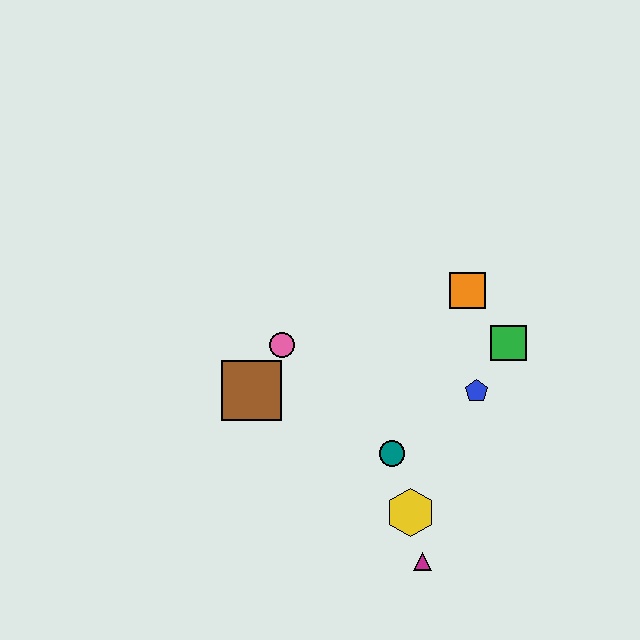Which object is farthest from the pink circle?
The magenta triangle is farthest from the pink circle.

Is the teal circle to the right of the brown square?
Yes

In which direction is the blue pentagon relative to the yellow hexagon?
The blue pentagon is above the yellow hexagon.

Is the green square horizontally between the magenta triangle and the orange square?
No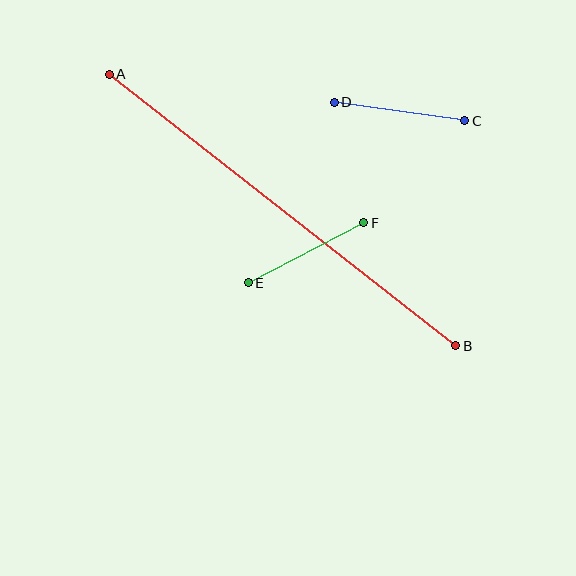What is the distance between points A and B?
The distance is approximately 440 pixels.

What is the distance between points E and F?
The distance is approximately 130 pixels.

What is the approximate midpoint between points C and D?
The midpoint is at approximately (400, 111) pixels.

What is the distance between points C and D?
The distance is approximately 132 pixels.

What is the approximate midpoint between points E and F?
The midpoint is at approximately (306, 253) pixels.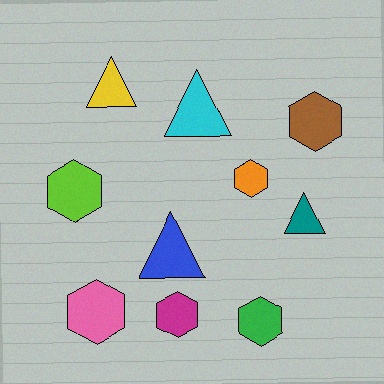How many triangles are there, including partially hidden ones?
There are 4 triangles.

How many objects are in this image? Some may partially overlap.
There are 10 objects.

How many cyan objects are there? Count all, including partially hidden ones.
There is 1 cyan object.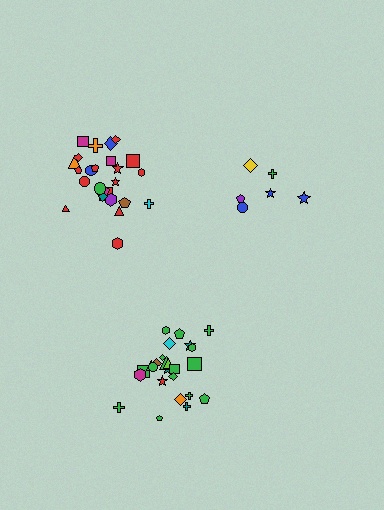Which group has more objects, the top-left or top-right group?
The top-left group.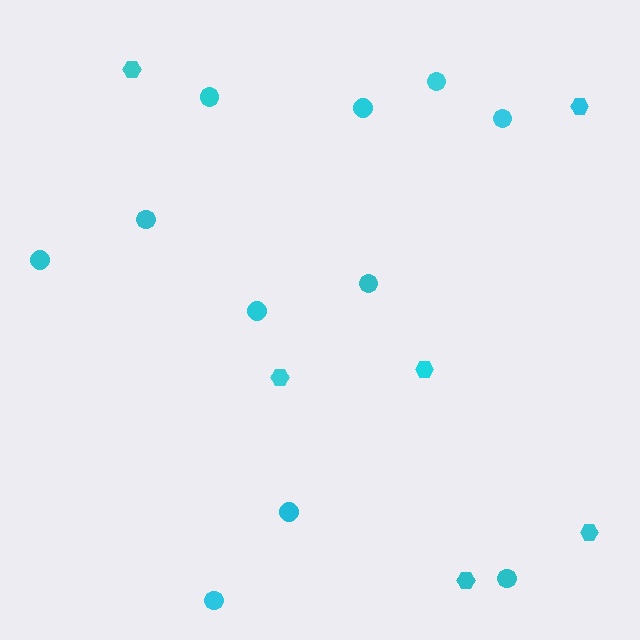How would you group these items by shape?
There are 2 groups: one group of circles (11) and one group of hexagons (6).